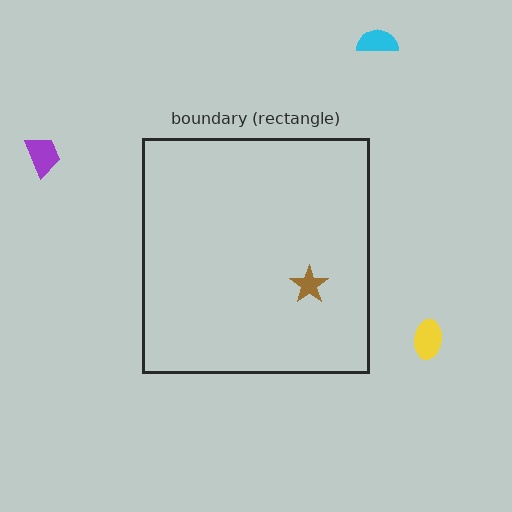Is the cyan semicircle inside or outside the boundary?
Outside.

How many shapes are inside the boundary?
1 inside, 3 outside.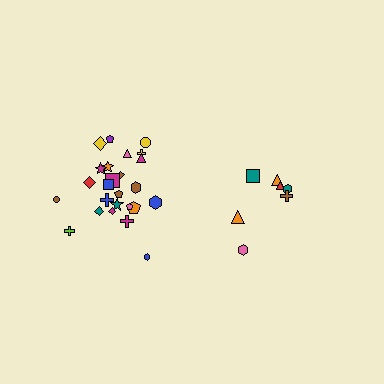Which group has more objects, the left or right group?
The left group.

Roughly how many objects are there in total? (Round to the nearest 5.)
Roughly 30 objects in total.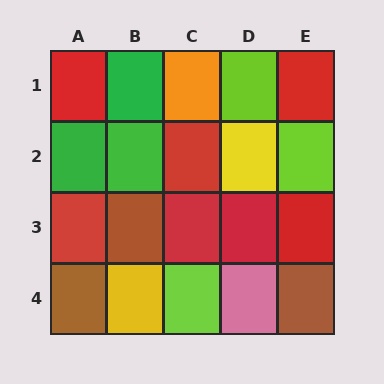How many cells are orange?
1 cell is orange.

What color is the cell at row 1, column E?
Red.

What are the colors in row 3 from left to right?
Red, brown, red, red, red.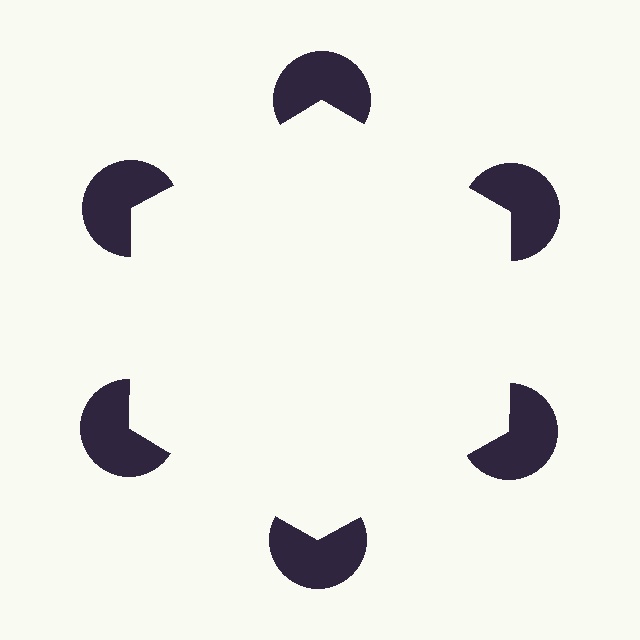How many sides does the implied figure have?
6 sides.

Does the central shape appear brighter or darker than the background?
It typically appears slightly brighter than the background, even though no actual brightness change is drawn.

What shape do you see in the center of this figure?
An illusory hexagon — its edges are inferred from the aligned wedge cuts in the pac-man discs, not physically drawn.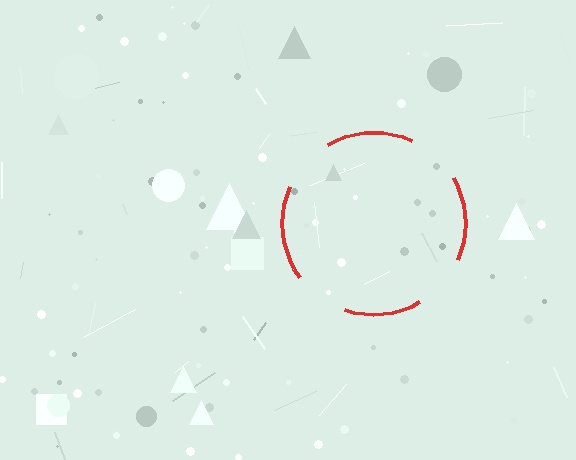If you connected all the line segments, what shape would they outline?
They would outline a circle.